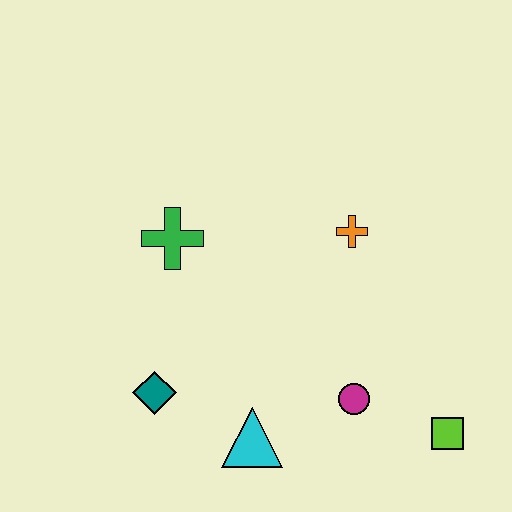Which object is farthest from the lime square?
The green cross is farthest from the lime square.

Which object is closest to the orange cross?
The magenta circle is closest to the orange cross.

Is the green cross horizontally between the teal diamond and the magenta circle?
Yes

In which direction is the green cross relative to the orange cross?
The green cross is to the left of the orange cross.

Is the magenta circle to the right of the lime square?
No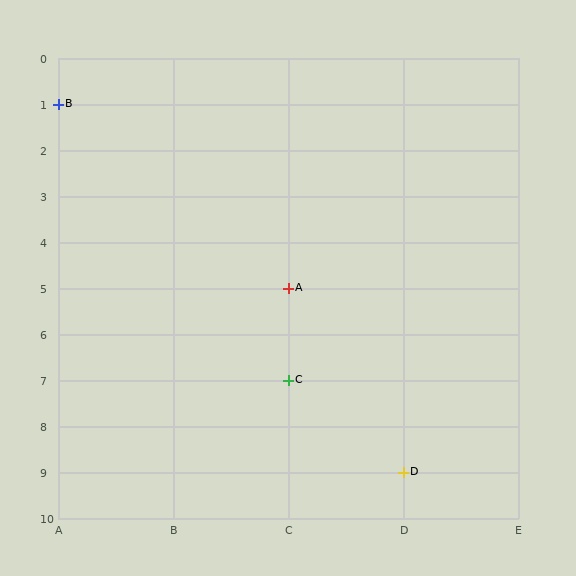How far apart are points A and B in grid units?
Points A and B are 2 columns and 4 rows apart (about 4.5 grid units diagonally).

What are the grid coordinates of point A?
Point A is at grid coordinates (C, 5).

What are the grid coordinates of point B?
Point B is at grid coordinates (A, 1).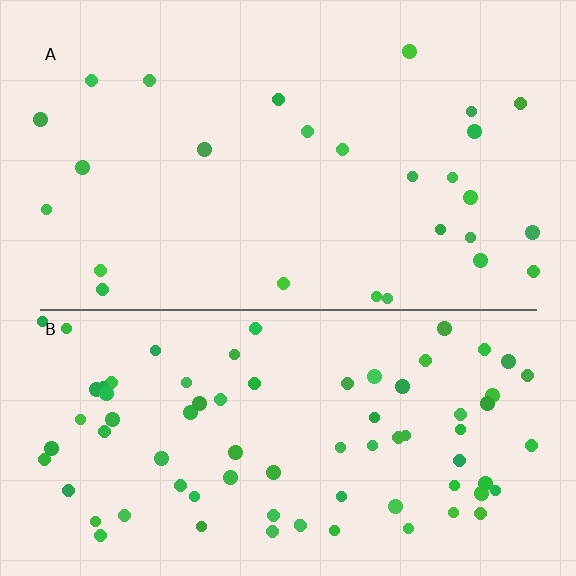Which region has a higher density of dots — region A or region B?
B (the bottom).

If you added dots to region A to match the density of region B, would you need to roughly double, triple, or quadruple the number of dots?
Approximately triple.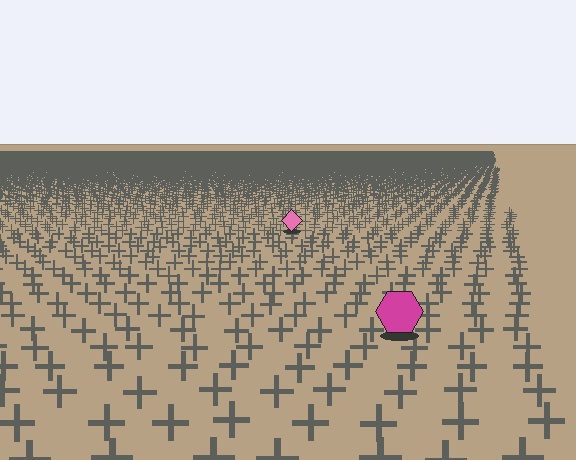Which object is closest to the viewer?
The magenta hexagon is closest. The texture marks near it are larger and more spread out.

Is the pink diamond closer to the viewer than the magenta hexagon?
No. The magenta hexagon is closer — you can tell from the texture gradient: the ground texture is coarser near it.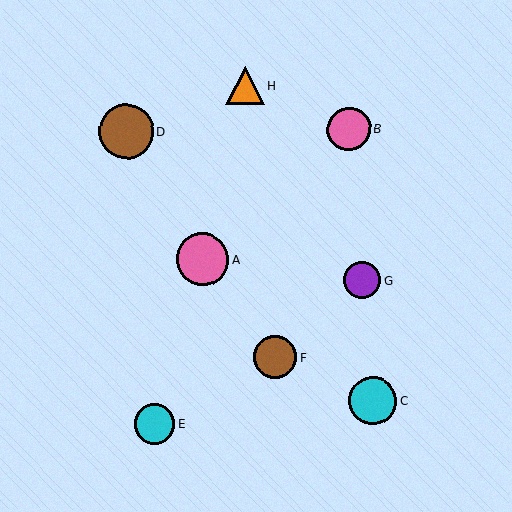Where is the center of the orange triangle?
The center of the orange triangle is at (245, 86).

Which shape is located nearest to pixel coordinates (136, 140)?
The brown circle (labeled D) at (126, 131) is nearest to that location.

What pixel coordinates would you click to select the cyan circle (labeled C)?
Click at (373, 401) to select the cyan circle C.